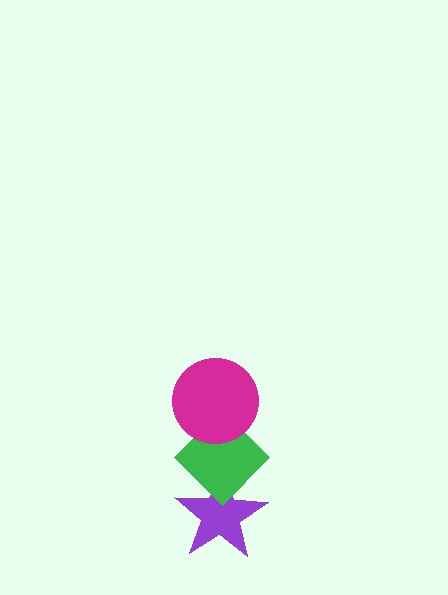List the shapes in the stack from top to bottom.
From top to bottom: the magenta circle, the green diamond, the purple star.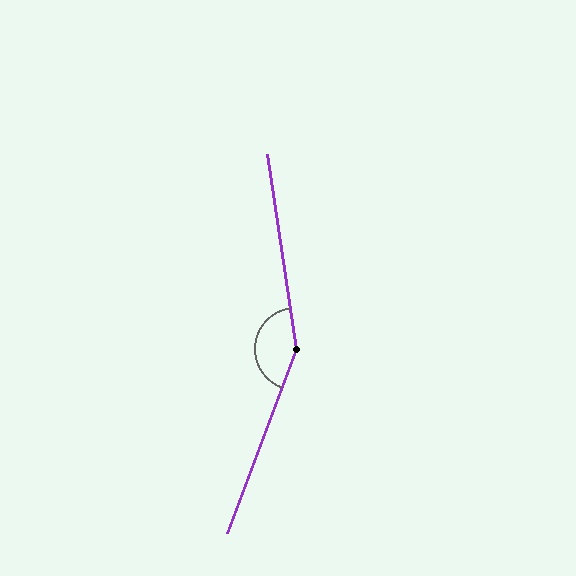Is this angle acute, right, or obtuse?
It is obtuse.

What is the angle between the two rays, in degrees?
Approximately 151 degrees.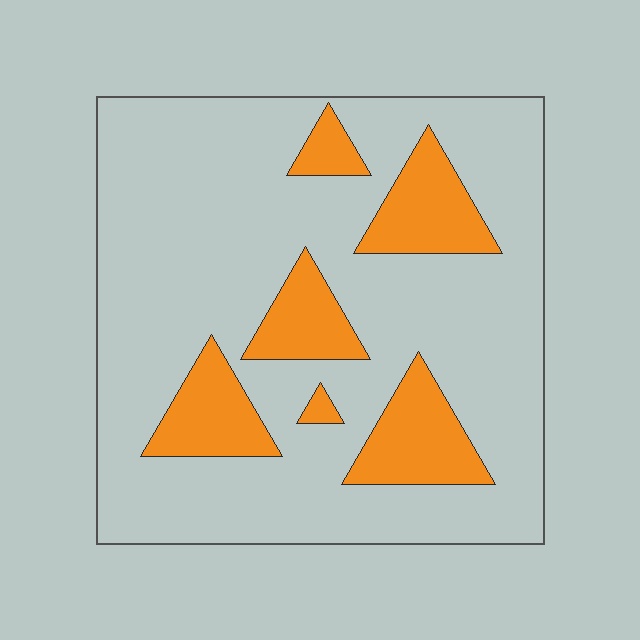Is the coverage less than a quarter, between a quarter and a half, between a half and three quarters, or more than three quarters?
Less than a quarter.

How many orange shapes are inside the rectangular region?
6.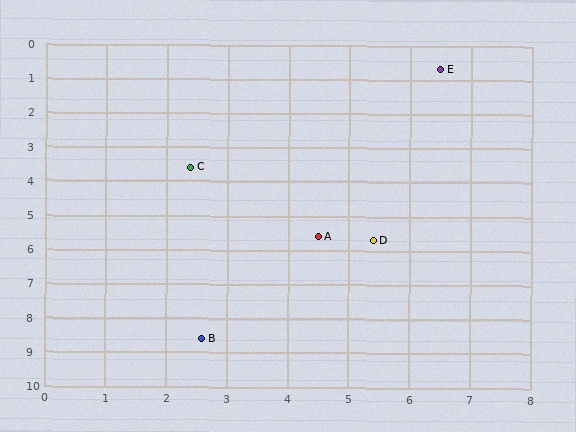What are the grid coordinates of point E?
Point E is at approximately (6.5, 0.7).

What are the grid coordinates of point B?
Point B is at approximately (2.6, 8.6).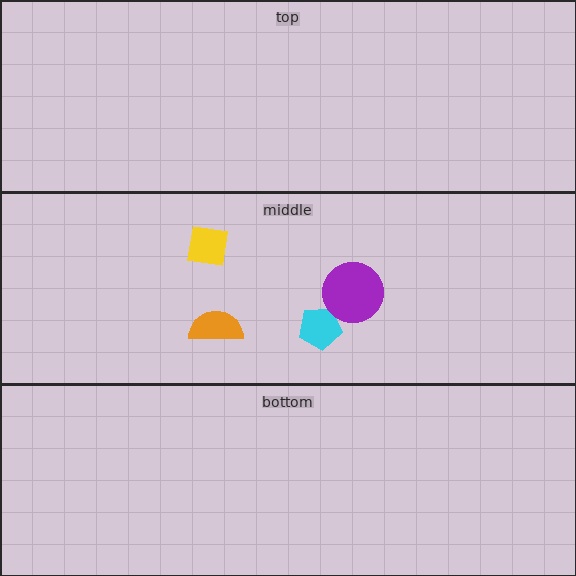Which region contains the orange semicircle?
The middle region.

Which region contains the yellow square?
The middle region.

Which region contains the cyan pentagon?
The middle region.